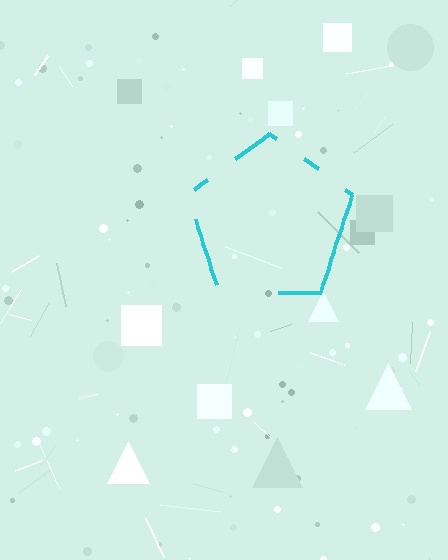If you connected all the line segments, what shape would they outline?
They would outline a pentagon.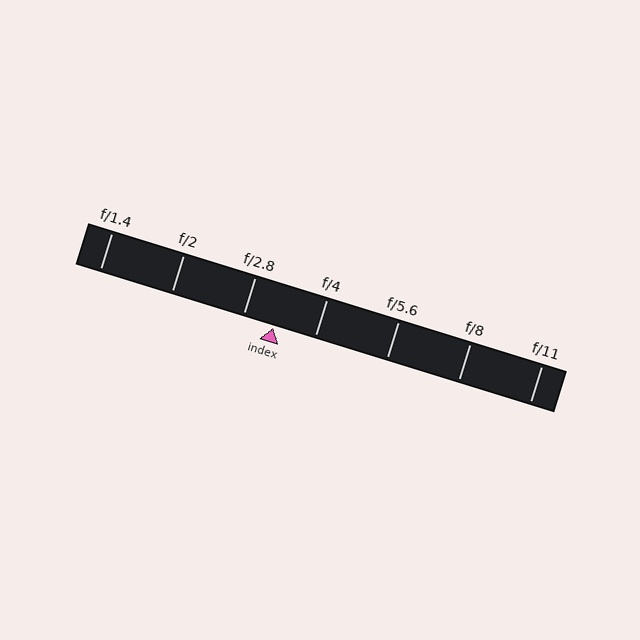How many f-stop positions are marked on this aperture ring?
There are 7 f-stop positions marked.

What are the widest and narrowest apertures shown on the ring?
The widest aperture shown is f/1.4 and the narrowest is f/11.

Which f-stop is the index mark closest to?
The index mark is closest to f/2.8.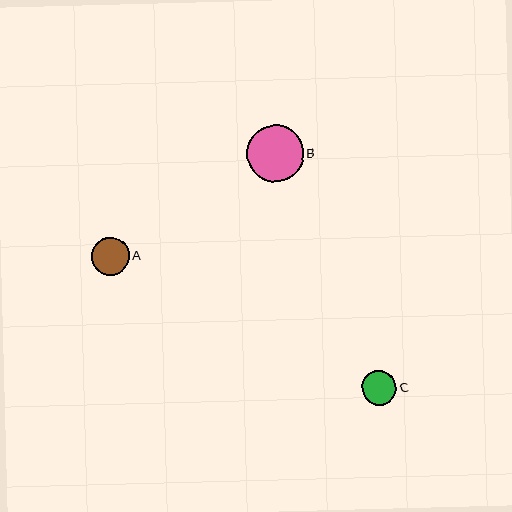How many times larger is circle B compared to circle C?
Circle B is approximately 1.6 times the size of circle C.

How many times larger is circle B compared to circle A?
Circle B is approximately 1.5 times the size of circle A.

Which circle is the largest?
Circle B is the largest with a size of approximately 57 pixels.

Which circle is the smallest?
Circle C is the smallest with a size of approximately 35 pixels.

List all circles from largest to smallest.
From largest to smallest: B, A, C.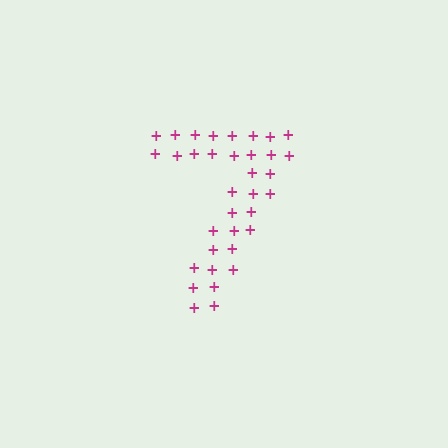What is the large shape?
The large shape is the digit 7.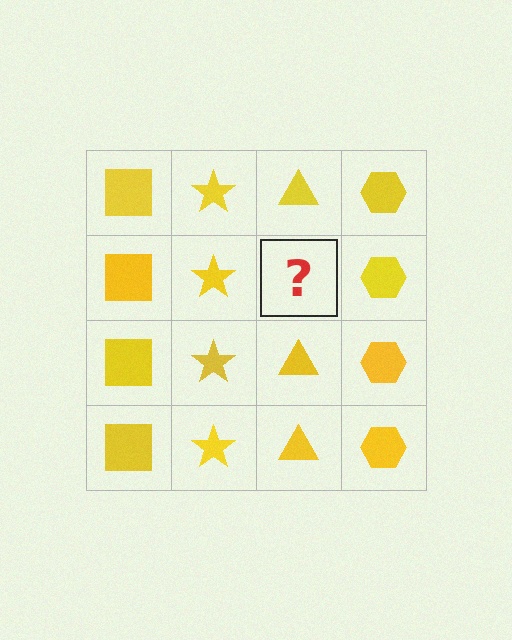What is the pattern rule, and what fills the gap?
The rule is that each column has a consistent shape. The gap should be filled with a yellow triangle.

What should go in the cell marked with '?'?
The missing cell should contain a yellow triangle.